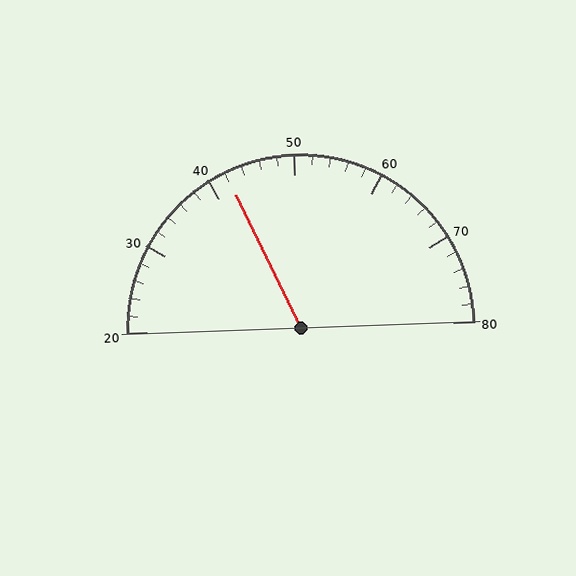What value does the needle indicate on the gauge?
The needle indicates approximately 42.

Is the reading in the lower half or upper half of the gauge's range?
The reading is in the lower half of the range (20 to 80).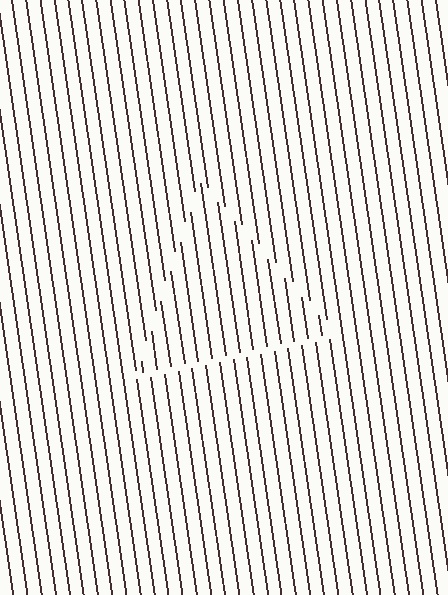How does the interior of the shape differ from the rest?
The interior of the shape contains the same grating, shifted by half a period — the contour is defined by the phase discontinuity where line-ends from the inner and outer gratings abut.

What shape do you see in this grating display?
An illusory triangle. The interior of the shape contains the same grating, shifted by half a period — the contour is defined by the phase discontinuity where line-ends from the inner and outer gratings abut.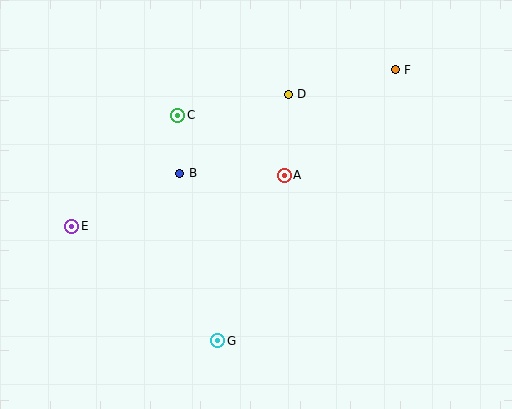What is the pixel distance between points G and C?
The distance between G and C is 229 pixels.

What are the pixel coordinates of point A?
Point A is at (284, 175).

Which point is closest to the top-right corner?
Point F is closest to the top-right corner.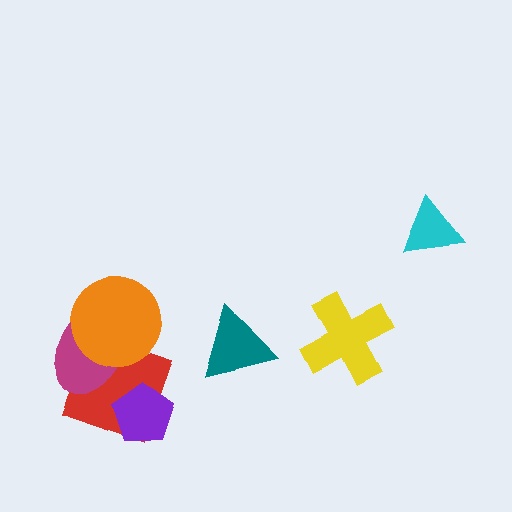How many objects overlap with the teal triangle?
0 objects overlap with the teal triangle.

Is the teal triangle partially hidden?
No, no other shape covers it.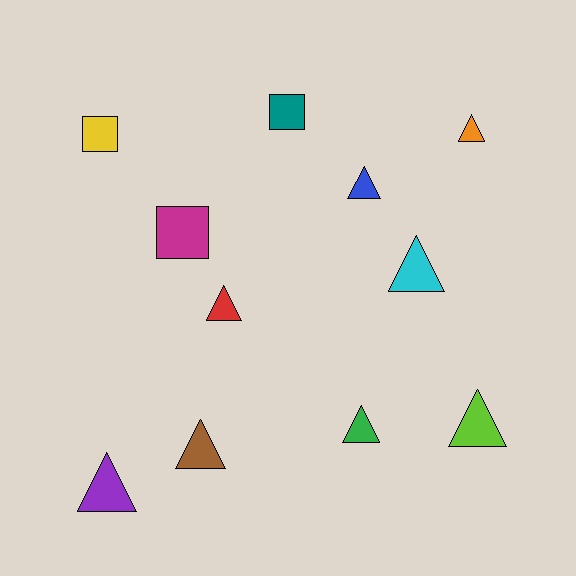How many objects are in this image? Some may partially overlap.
There are 11 objects.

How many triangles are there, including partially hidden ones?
There are 8 triangles.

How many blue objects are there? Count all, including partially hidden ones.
There is 1 blue object.